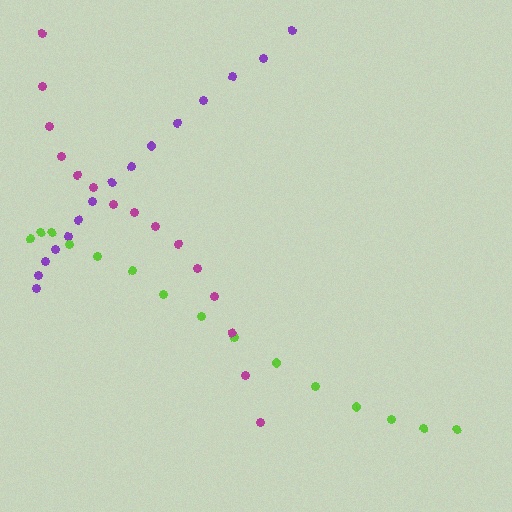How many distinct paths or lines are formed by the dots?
There are 3 distinct paths.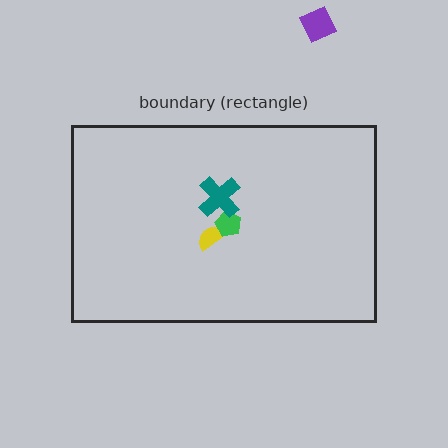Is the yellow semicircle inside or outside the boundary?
Inside.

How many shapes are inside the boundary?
3 inside, 1 outside.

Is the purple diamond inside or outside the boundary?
Outside.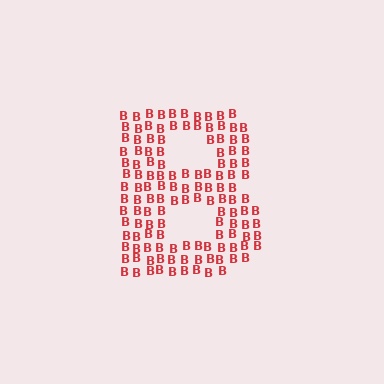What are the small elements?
The small elements are letter B's.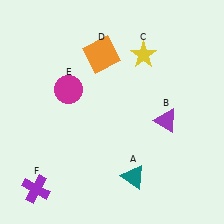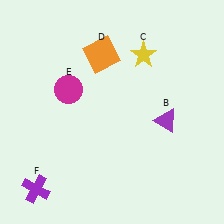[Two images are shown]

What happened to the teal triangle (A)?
The teal triangle (A) was removed in Image 2. It was in the bottom-right area of Image 1.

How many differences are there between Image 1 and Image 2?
There is 1 difference between the two images.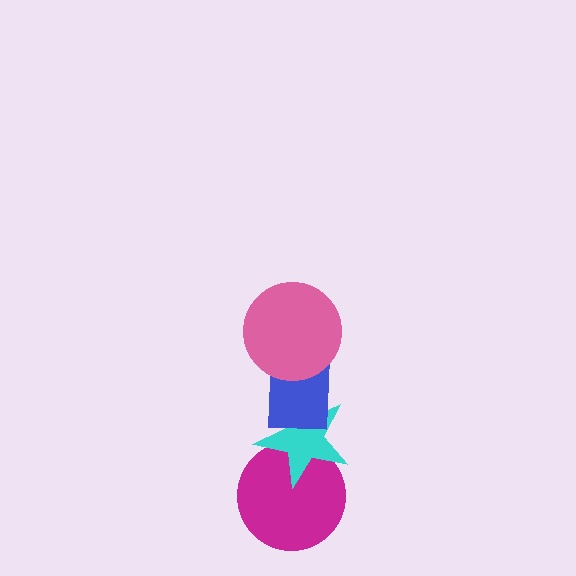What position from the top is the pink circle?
The pink circle is 1st from the top.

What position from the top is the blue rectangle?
The blue rectangle is 2nd from the top.